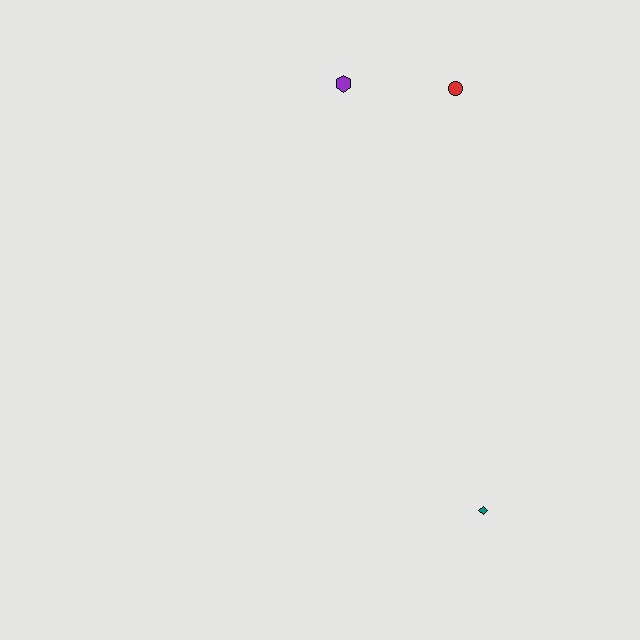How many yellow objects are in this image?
There are no yellow objects.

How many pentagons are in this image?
There are no pentagons.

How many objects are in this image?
There are 3 objects.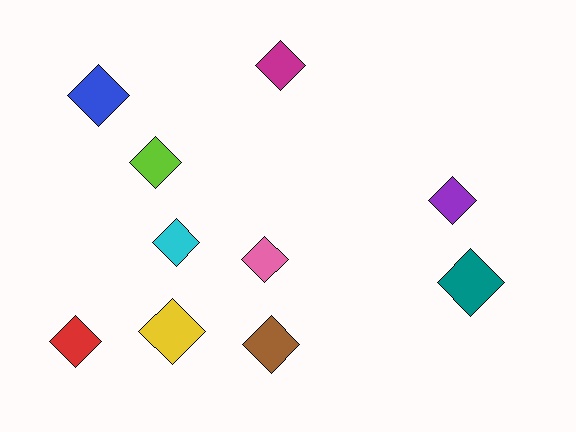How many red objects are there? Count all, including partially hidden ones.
There is 1 red object.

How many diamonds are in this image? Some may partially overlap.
There are 10 diamonds.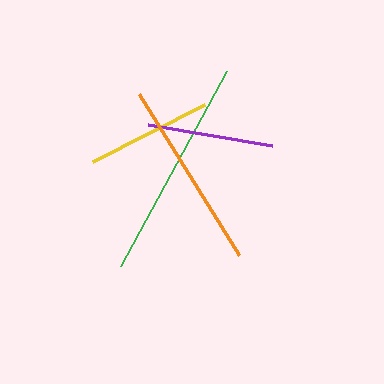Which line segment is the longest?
The green line is the longest at approximately 222 pixels.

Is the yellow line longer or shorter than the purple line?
The purple line is longer than the yellow line.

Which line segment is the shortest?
The yellow line is the shortest at approximately 125 pixels.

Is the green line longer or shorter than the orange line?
The green line is longer than the orange line.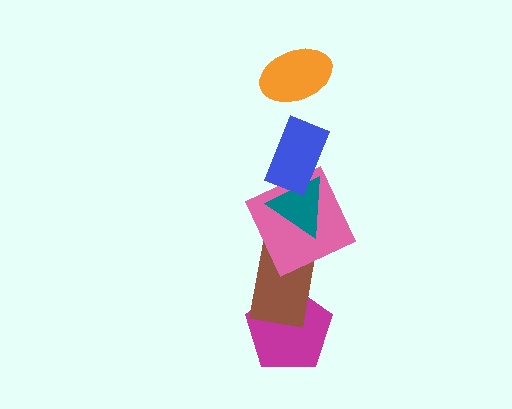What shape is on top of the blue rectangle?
The orange ellipse is on top of the blue rectangle.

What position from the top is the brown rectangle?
The brown rectangle is 5th from the top.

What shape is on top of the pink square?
The teal triangle is on top of the pink square.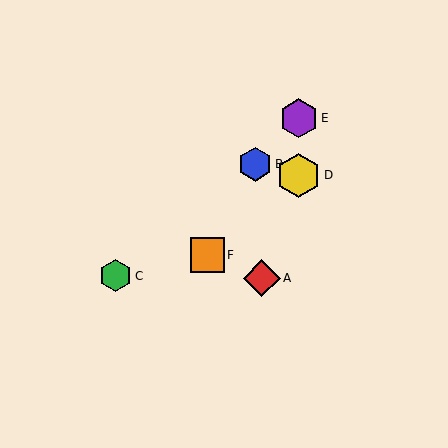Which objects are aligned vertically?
Objects D, E are aligned vertically.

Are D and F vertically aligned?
No, D is at x≈299 and F is at x≈207.